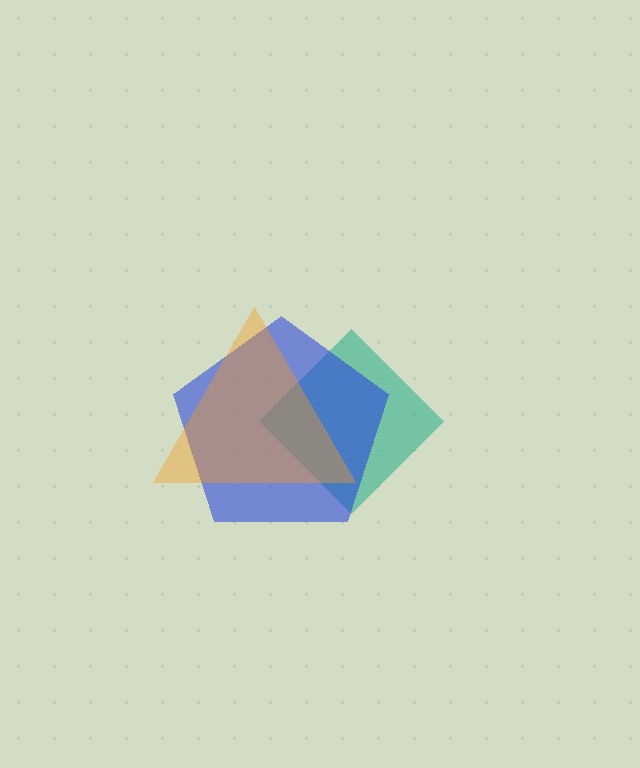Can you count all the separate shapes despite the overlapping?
Yes, there are 3 separate shapes.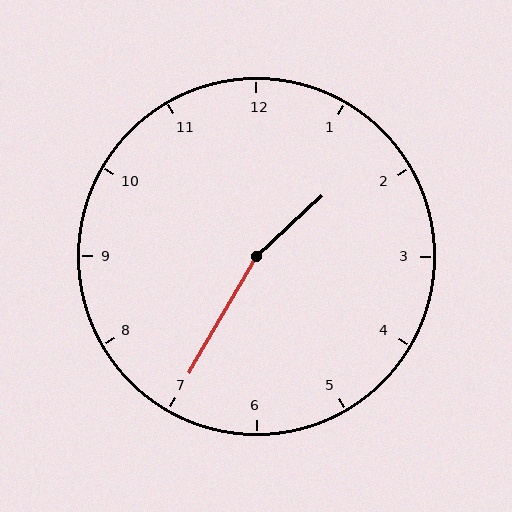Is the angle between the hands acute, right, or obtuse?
It is obtuse.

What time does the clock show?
1:35.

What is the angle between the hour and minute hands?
Approximately 162 degrees.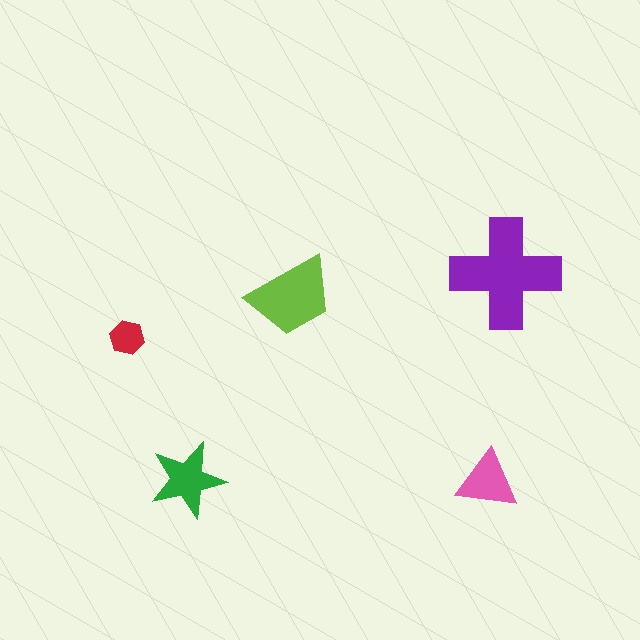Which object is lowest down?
The pink triangle is bottommost.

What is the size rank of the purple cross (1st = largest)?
1st.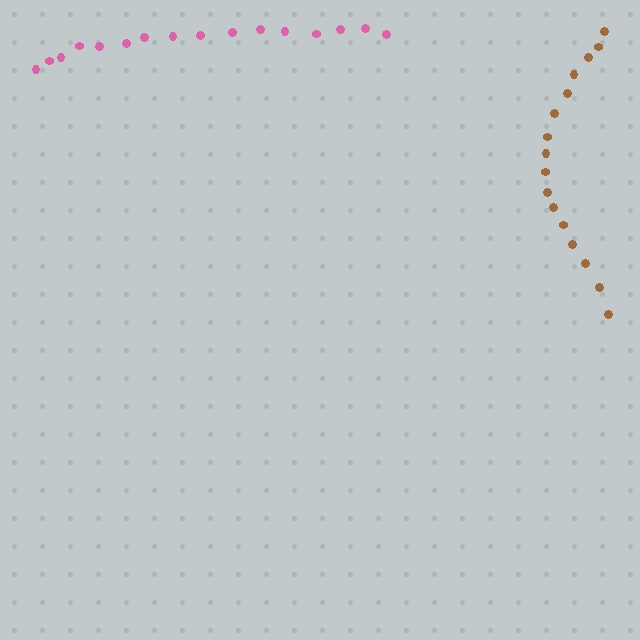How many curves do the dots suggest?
There are 2 distinct paths.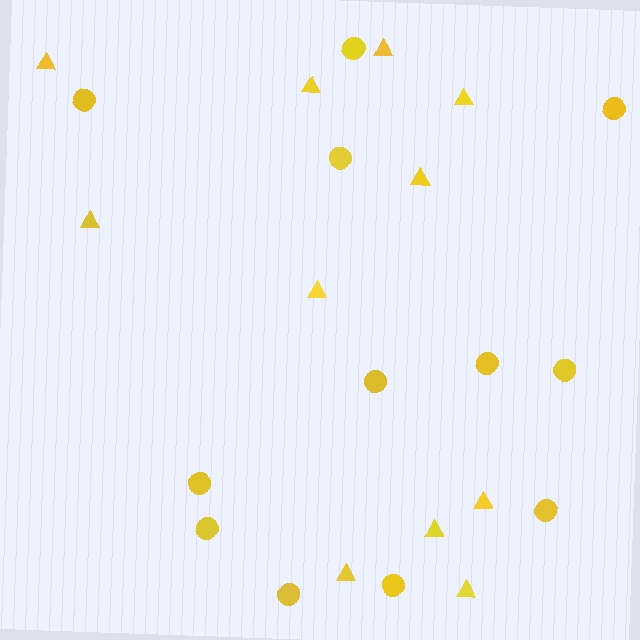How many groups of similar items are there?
There are 2 groups: one group of circles (12) and one group of triangles (11).